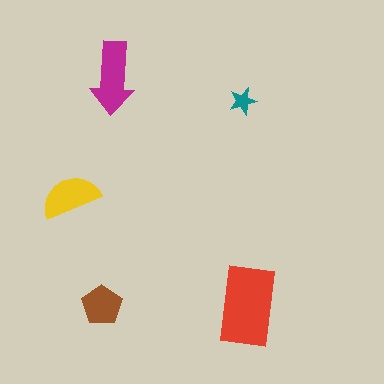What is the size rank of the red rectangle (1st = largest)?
1st.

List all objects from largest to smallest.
The red rectangle, the magenta arrow, the yellow semicircle, the brown pentagon, the teal star.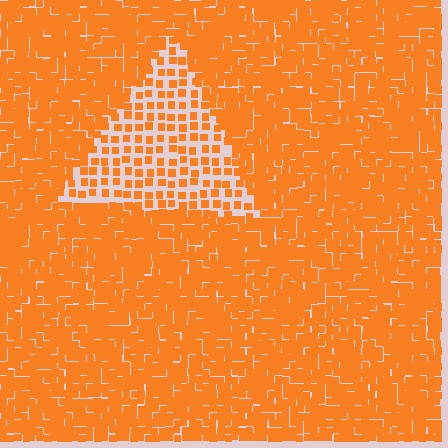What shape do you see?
I see a triangle.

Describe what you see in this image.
The image contains small orange elements arranged at two different densities. A triangle-shaped region is visible where the elements are less densely packed than the surrounding area.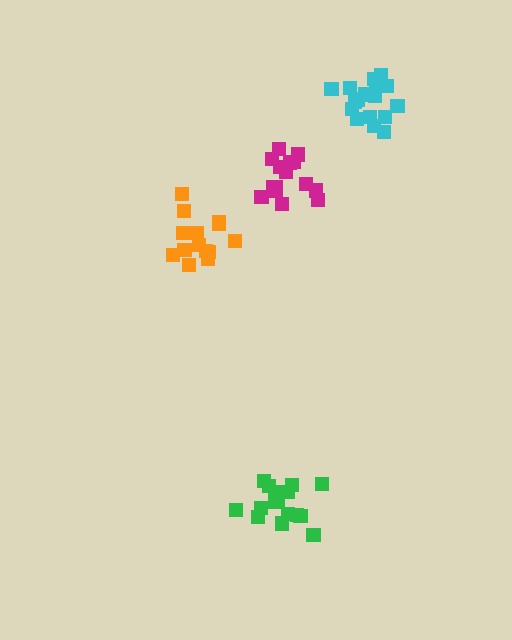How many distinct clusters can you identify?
There are 4 distinct clusters.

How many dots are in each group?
Group 1: 19 dots, Group 2: 15 dots, Group 3: 18 dots, Group 4: 14 dots (66 total).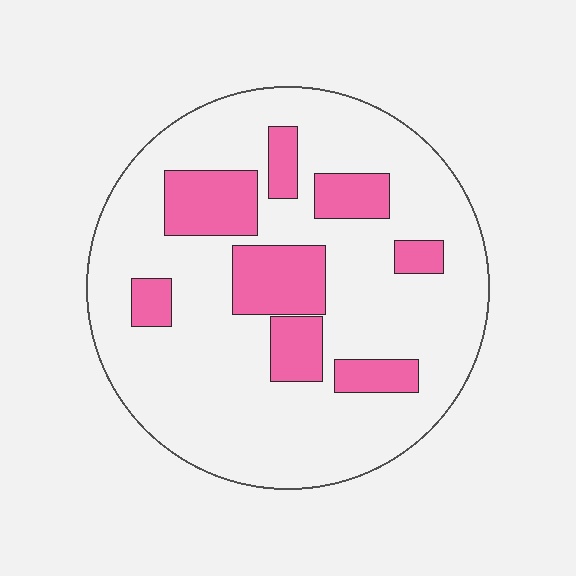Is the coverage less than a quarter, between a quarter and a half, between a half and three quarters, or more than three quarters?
Less than a quarter.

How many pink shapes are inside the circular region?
8.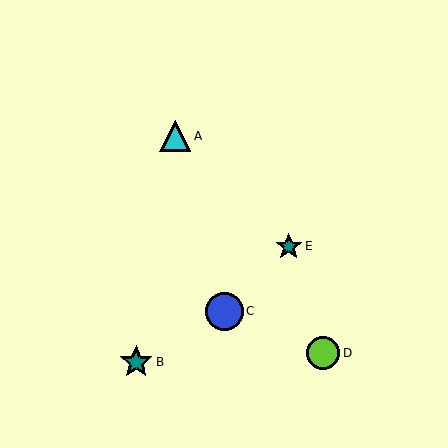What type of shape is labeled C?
Shape C is a blue circle.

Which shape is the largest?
The blue circle (labeled C) is the largest.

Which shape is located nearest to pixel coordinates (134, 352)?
The teal star (labeled B) at (136, 362) is nearest to that location.